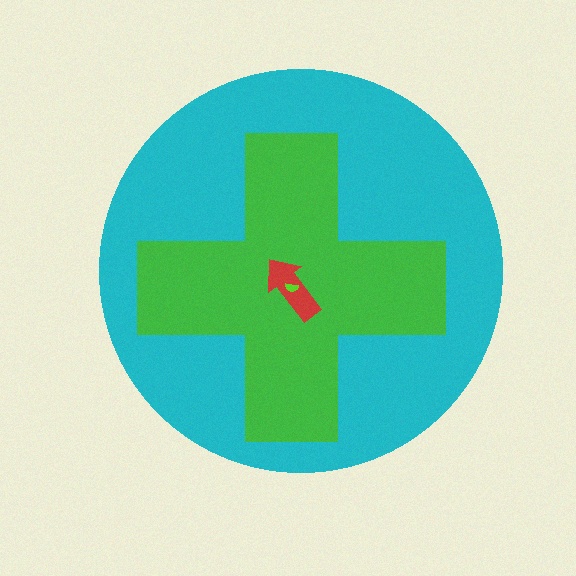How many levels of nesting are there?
4.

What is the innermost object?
The lime semicircle.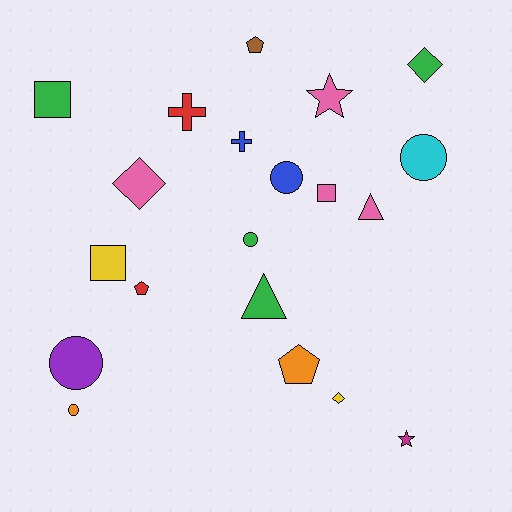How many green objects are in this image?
There are 4 green objects.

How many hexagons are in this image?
There are no hexagons.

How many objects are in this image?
There are 20 objects.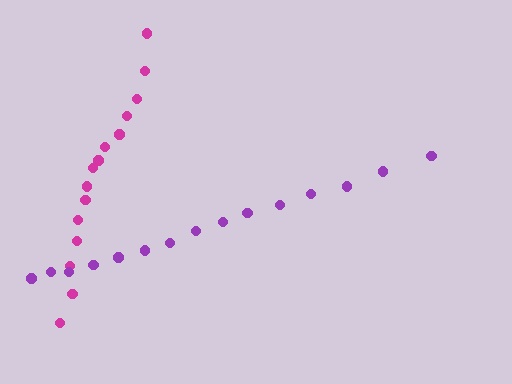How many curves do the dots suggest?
There are 2 distinct paths.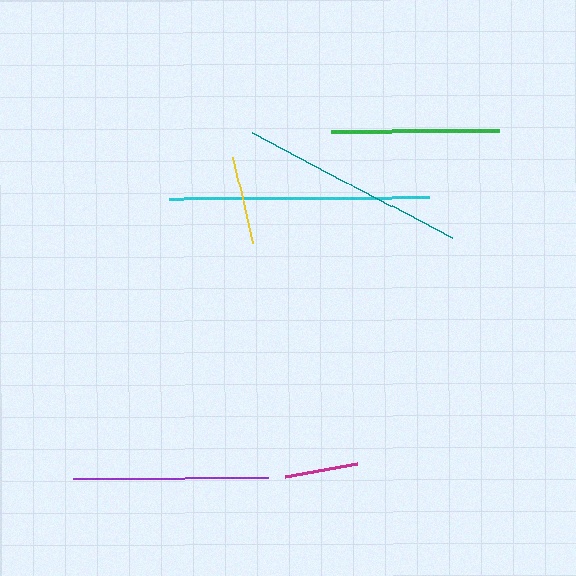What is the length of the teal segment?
The teal segment is approximately 225 pixels long.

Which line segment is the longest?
The cyan line is the longest at approximately 260 pixels.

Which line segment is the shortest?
The magenta line is the shortest at approximately 73 pixels.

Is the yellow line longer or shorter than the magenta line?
The yellow line is longer than the magenta line.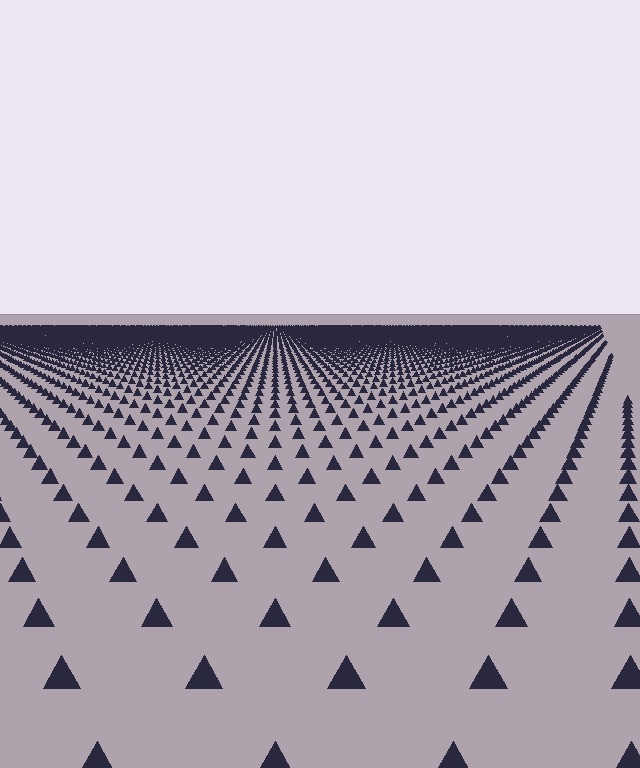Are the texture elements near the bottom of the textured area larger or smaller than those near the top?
Larger. Near the bottom, elements are closer to the viewer and appear at a bigger on-screen size.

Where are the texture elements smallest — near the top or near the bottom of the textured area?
Near the top.